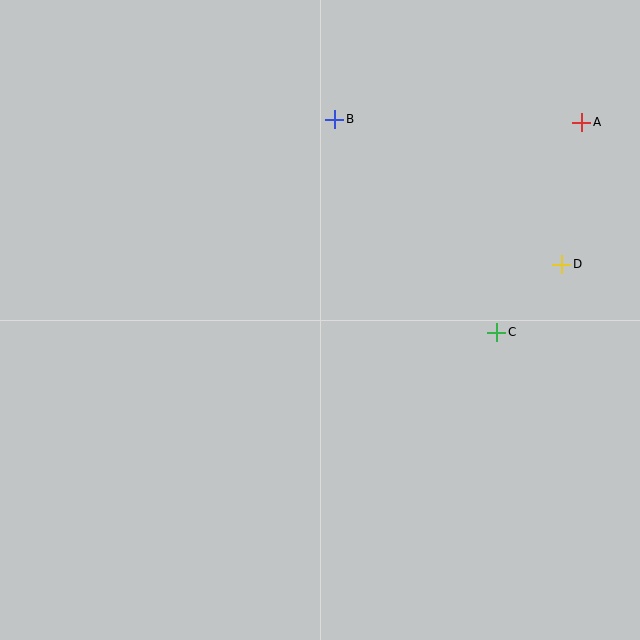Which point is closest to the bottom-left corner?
Point C is closest to the bottom-left corner.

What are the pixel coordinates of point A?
Point A is at (582, 122).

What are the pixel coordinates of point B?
Point B is at (335, 119).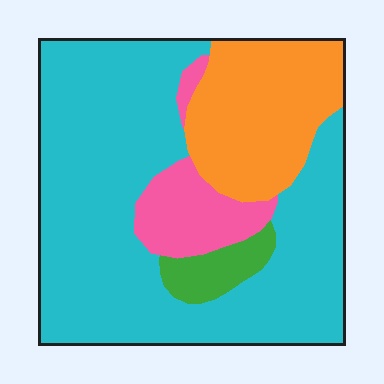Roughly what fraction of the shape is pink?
Pink takes up less than a sixth of the shape.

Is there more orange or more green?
Orange.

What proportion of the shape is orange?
Orange covers 21% of the shape.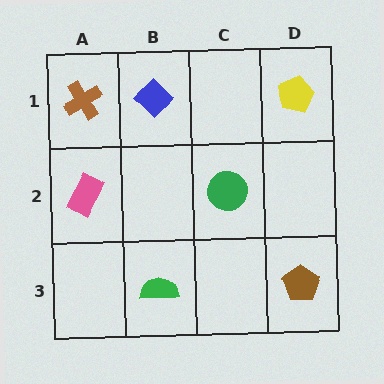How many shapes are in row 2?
2 shapes.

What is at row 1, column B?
A blue diamond.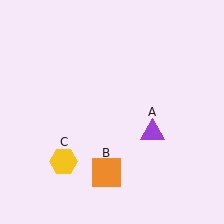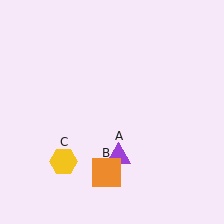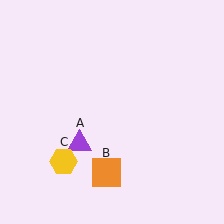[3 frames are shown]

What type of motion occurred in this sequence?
The purple triangle (object A) rotated clockwise around the center of the scene.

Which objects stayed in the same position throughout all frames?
Orange square (object B) and yellow hexagon (object C) remained stationary.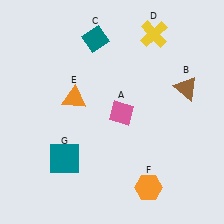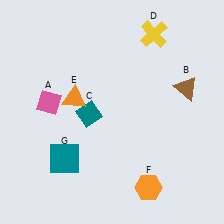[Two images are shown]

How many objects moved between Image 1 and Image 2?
2 objects moved between the two images.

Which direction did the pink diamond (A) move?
The pink diamond (A) moved left.